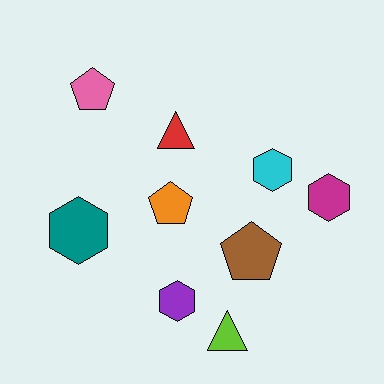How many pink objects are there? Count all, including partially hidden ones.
There is 1 pink object.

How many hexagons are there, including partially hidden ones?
There are 4 hexagons.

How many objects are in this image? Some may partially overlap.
There are 9 objects.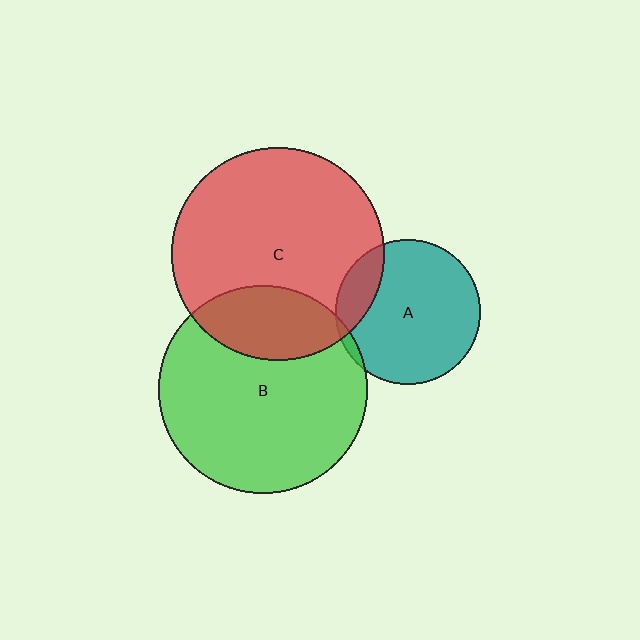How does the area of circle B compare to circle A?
Approximately 2.1 times.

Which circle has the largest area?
Circle C (red).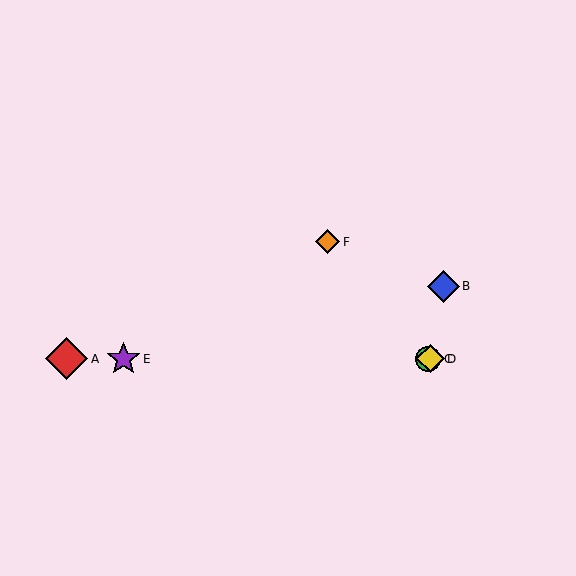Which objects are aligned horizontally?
Objects A, C, D, E are aligned horizontally.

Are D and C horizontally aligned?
Yes, both are at y≈359.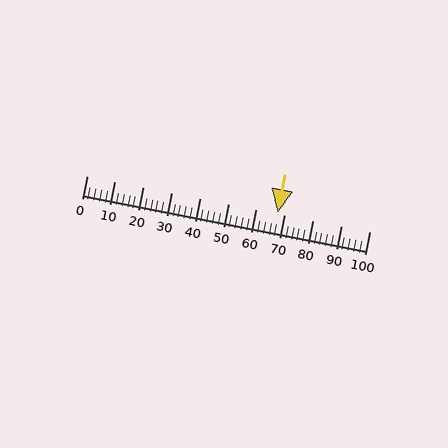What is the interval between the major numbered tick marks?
The major tick marks are spaced 10 units apart.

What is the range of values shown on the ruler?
The ruler shows values from 0 to 100.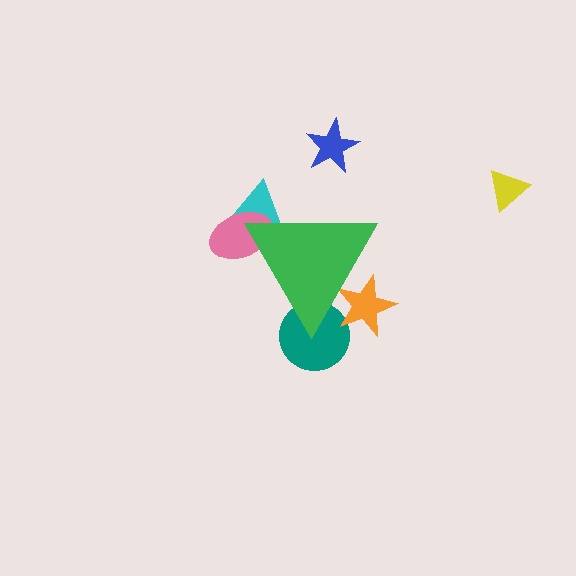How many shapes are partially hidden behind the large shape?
4 shapes are partially hidden.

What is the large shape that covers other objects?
A green triangle.